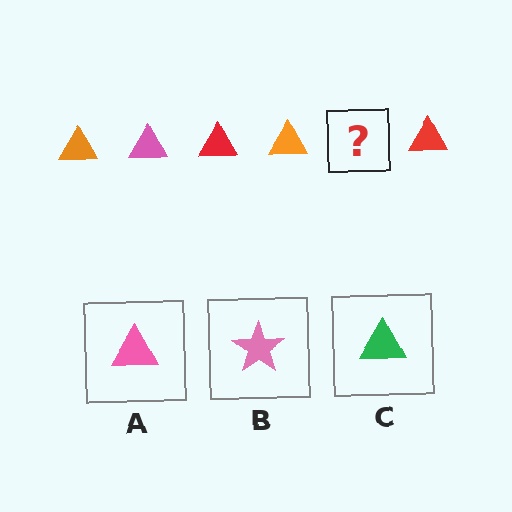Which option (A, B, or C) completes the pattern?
A.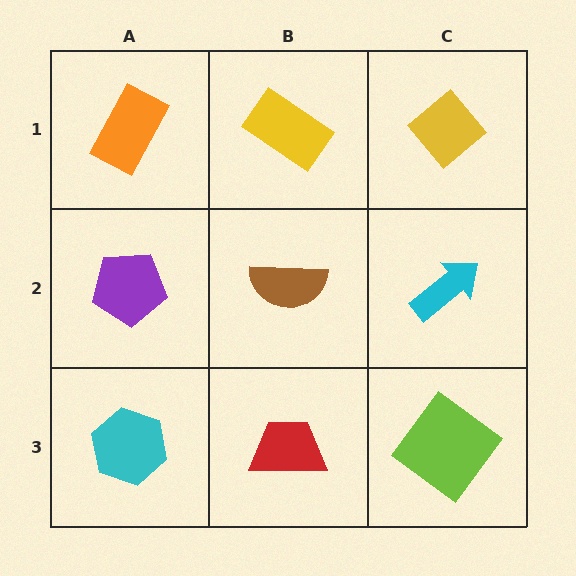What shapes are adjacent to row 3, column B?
A brown semicircle (row 2, column B), a cyan hexagon (row 3, column A), a lime diamond (row 3, column C).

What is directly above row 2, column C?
A yellow diamond.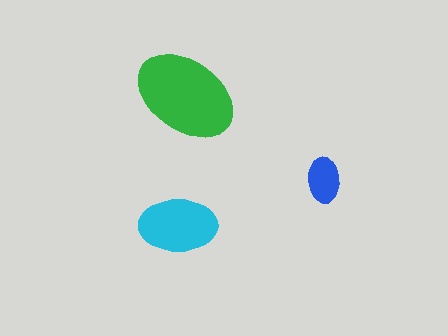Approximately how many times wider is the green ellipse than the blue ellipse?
About 2.5 times wider.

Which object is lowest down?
The cyan ellipse is bottommost.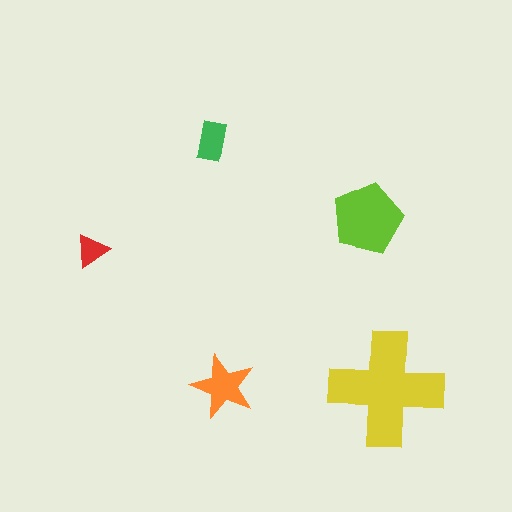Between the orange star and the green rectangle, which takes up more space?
The orange star.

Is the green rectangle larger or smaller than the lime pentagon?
Smaller.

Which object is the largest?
The yellow cross.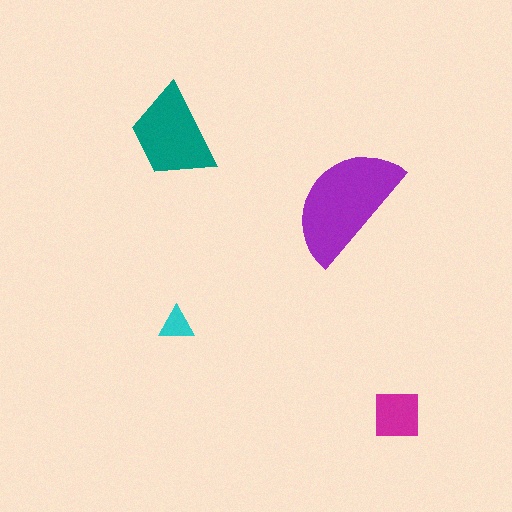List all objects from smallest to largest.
The cyan triangle, the magenta square, the teal trapezoid, the purple semicircle.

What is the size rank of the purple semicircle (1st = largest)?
1st.